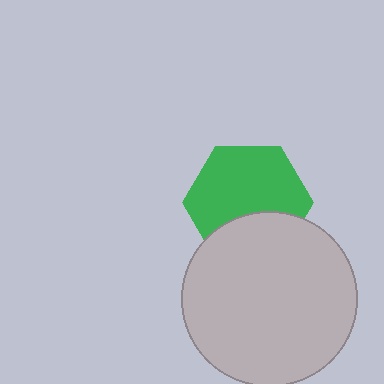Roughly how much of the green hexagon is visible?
Most of it is visible (roughly 68%).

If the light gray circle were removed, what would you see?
You would see the complete green hexagon.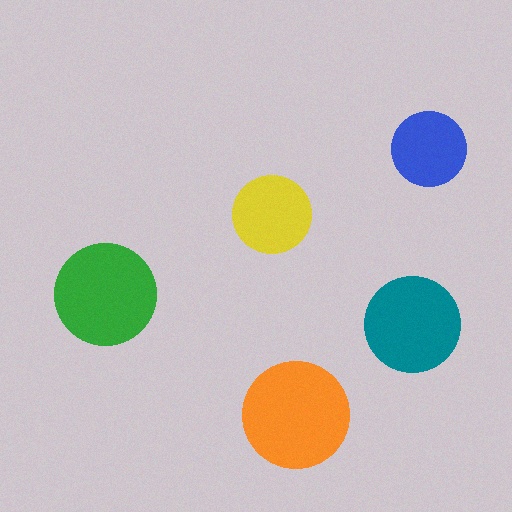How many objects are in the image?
There are 5 objects in the image.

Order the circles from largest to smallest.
the orange one, the green one, the teal one, the yellow one, the blue one.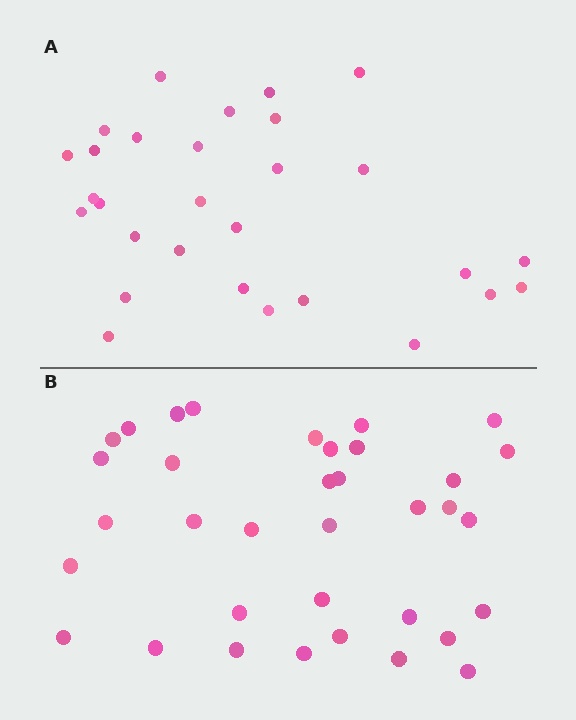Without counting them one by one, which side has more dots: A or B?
Region B (the bottom region) has more dots.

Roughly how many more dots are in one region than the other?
Region B has about 6 more dots than region A.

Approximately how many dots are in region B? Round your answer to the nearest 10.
About 40 dots. (The exact count is 35, which rounds to 40.)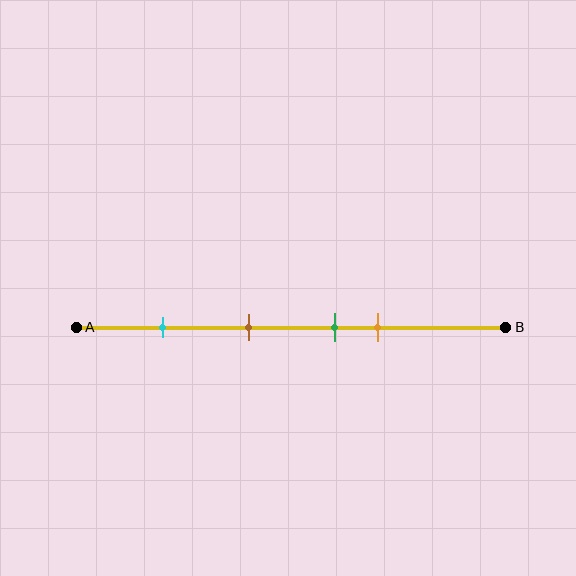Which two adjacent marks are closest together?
The green and orange marks are the closest adjacent pair.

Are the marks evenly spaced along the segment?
No, the marks are not evenly spaced.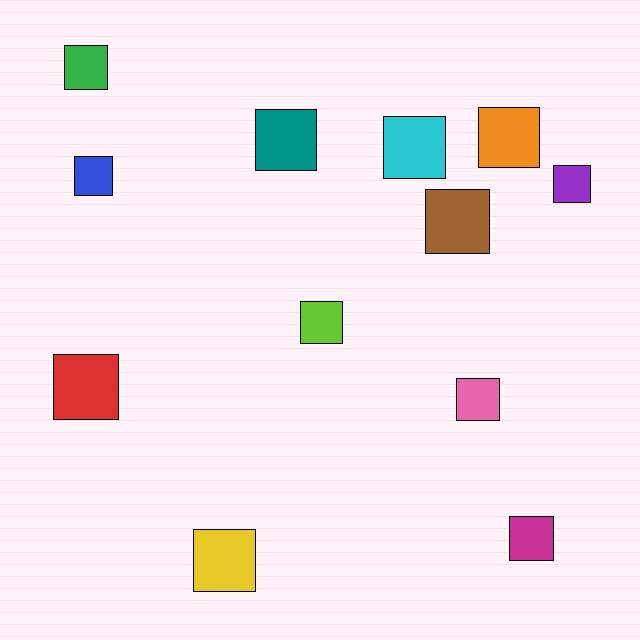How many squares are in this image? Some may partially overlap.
There are 12 squares.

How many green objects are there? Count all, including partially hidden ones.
There is 1 green object.